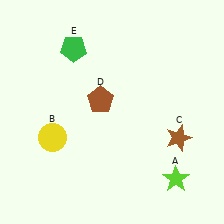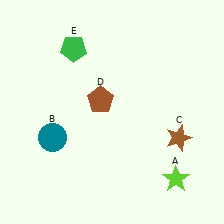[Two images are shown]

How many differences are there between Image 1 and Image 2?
There is 1 difference between the two images.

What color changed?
The circle (B) changed from yellow in Image 1 to teal in Image 2.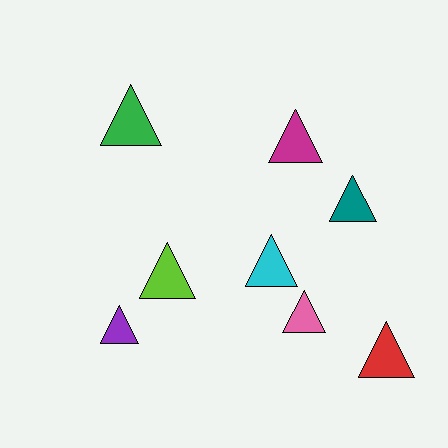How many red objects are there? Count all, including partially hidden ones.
There is 1 red object.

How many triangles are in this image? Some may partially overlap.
There are 8 triangles.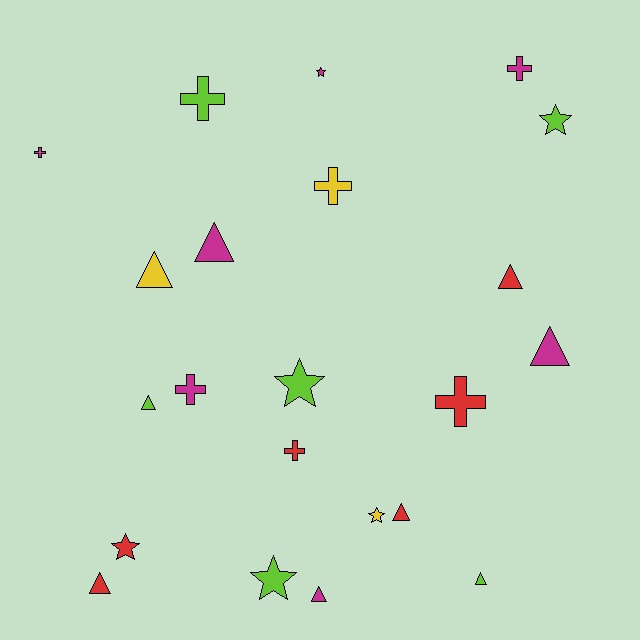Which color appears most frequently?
Magenta, with 7 objects.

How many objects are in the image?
There are 22 objects.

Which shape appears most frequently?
Triangle, with 9 objects.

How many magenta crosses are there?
There are 3 magenta crosses.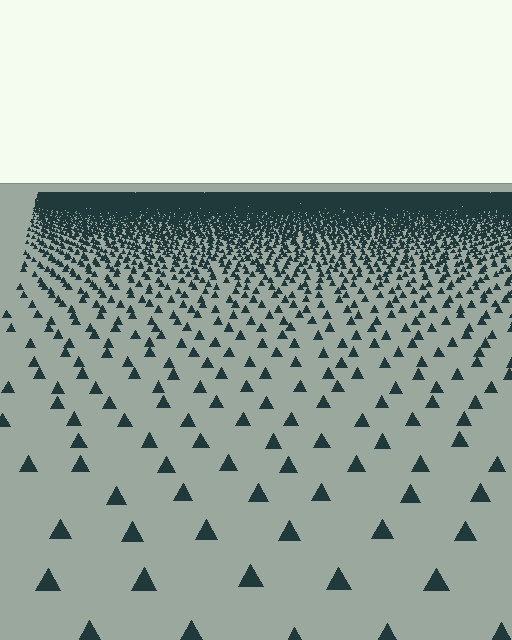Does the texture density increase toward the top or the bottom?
Density increases toward the top.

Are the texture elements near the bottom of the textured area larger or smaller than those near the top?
Larger. Near the bottom, elements are closer to the viewer and appear at a bigger on-screen size.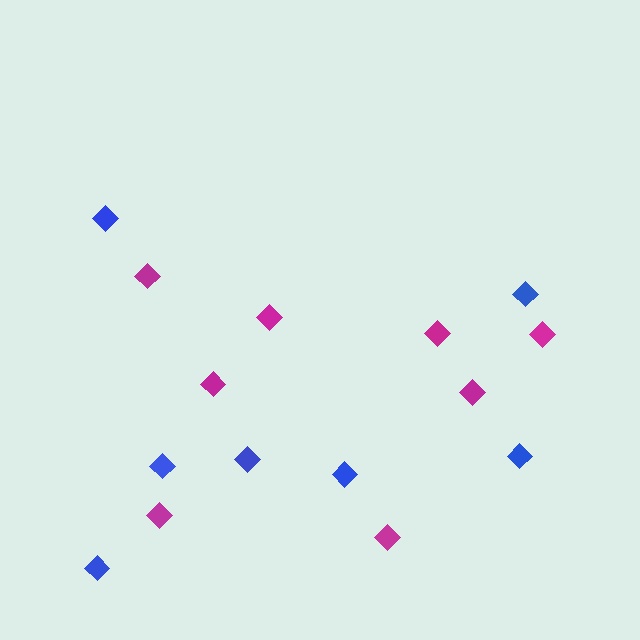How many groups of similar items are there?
There are 2 groups: one group of blue diamonds (7) and one group of magenta diamonds (8).